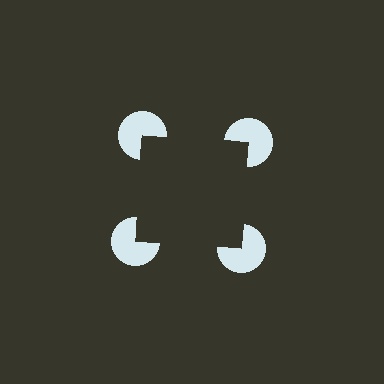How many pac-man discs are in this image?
There are 4 — one at each vertex of the illusory square.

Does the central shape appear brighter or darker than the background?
It typically appears slightly darker than the background, even though no actual brightness change is drawn.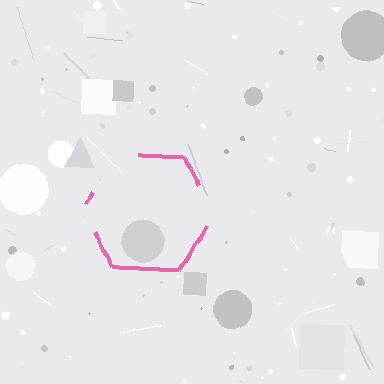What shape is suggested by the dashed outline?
The dashed outline suggests a hexagon.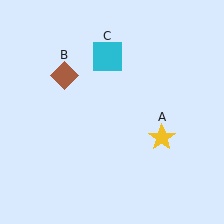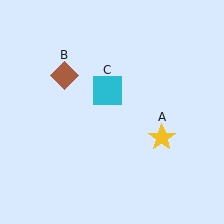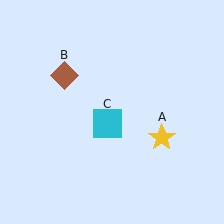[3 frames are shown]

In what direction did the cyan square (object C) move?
The cyan square (object C) moved down.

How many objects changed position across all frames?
1 object changed position: cyan square (object C).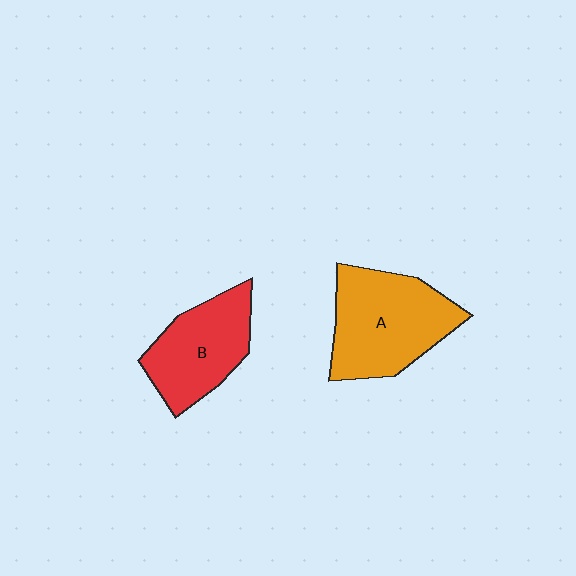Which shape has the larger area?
Shape A (orange).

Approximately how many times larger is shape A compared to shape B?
Approximately 1.3 times.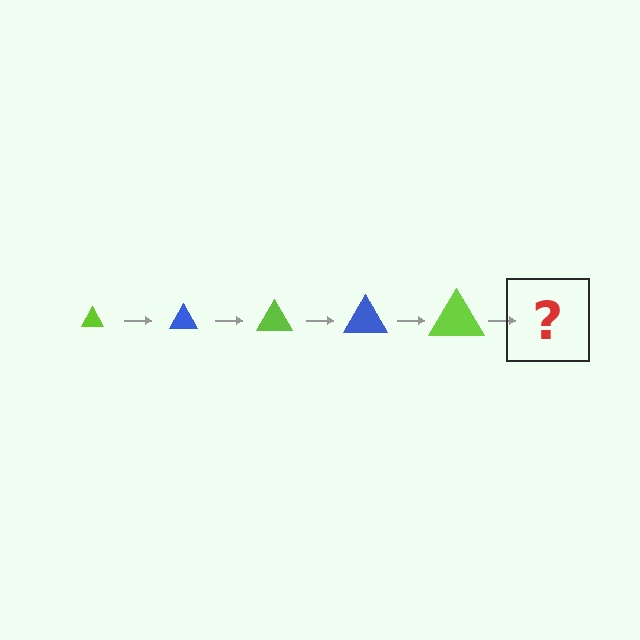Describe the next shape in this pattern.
It should be a blue triangle, larger than the previous one.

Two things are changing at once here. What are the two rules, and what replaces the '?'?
The two rules are that the triangle grows larger each step and the color cycles through lime and blue. The '?' should be a blue triangle, larger than the previous one.